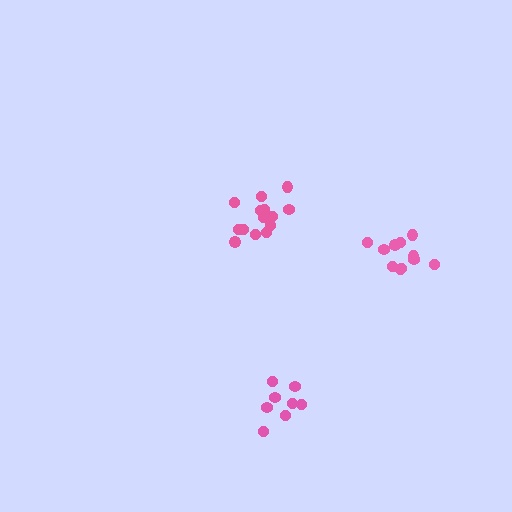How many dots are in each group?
Group 1: 14 dots, Group 2: 8 dots, Group 3: 11 dots (33 total).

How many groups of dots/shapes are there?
There are 3 groups.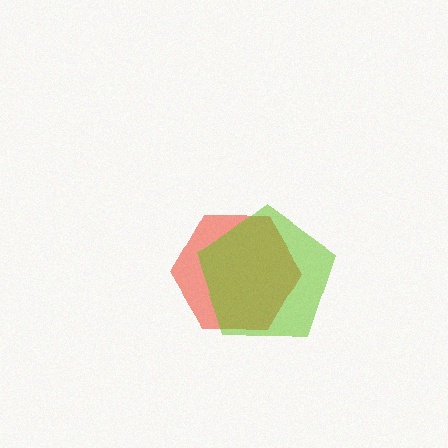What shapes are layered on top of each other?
The layered shapes are: a red hexagon, a lime pentagon.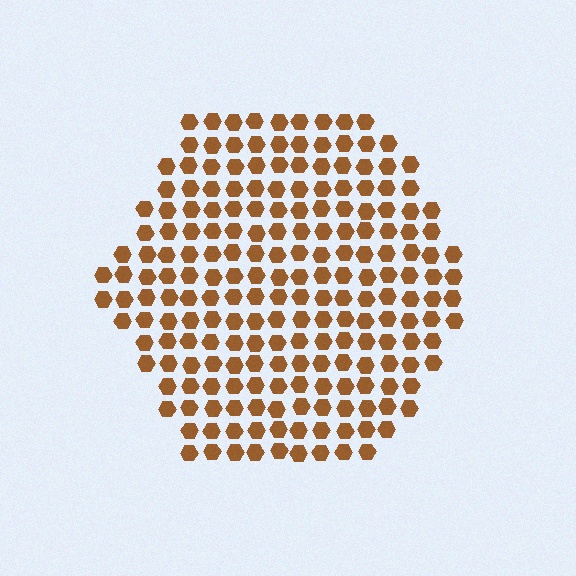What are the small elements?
The small elements are hexagons.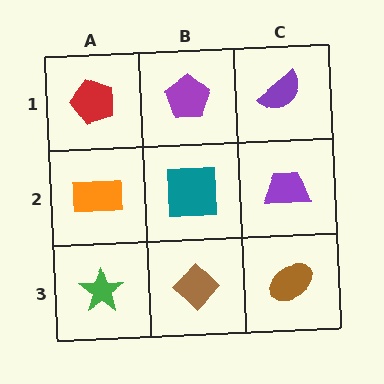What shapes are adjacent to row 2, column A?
A red pentagon (row 1, column A), a green star (row 3, column A), a teal square (row 2, column B).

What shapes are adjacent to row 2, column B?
A purple pentagon (row 1, column B), a brown diamond (row 3, column B), an orange rectangle (row 2, column A), a purple trapezoid (row 2, column C).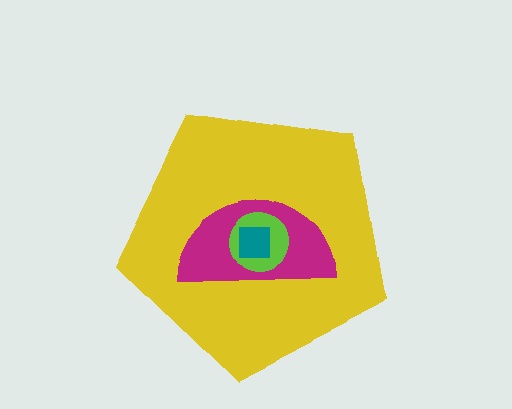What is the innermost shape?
The teal square.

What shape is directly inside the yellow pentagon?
The magenta semicircle.